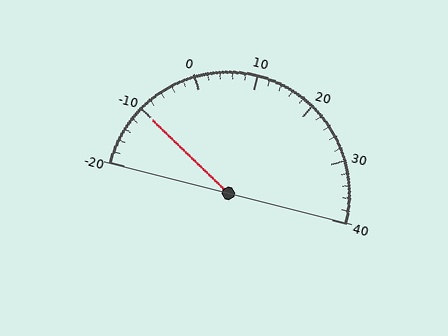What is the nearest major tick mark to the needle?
The nearest major tick mark is -10.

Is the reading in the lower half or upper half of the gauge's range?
The reading is in the lower half of the range (-20 to 40).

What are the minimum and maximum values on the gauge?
The gauge ranges from -20 to 40.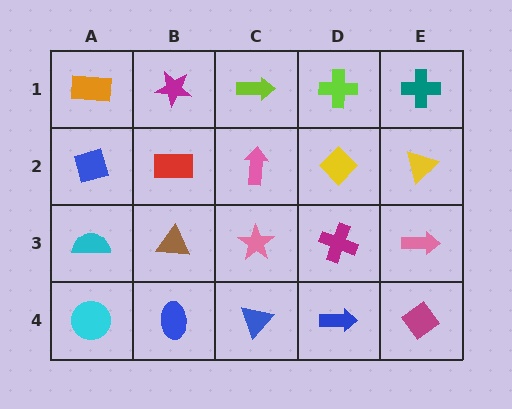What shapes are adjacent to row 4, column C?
A pink star (row 3, column C), a blue ellipse (row 4, column B), a blue arrow (row 4, column D).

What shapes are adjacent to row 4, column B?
A brown triangle (row 3, column B), a cyan circle (row 4, column A), a blue triangle (row 4, column C).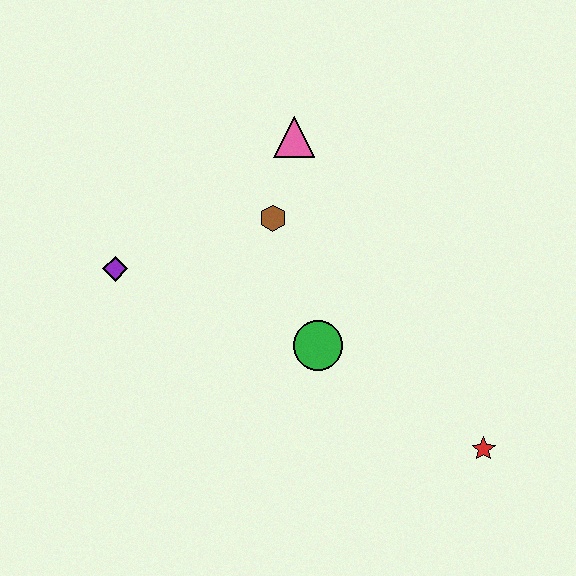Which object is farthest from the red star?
The purple diamond is farthest from the red star.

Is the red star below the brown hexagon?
Yes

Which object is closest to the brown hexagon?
The pink triangle is closest to the brown hexagon.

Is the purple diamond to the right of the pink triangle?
No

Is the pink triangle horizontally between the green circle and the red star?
No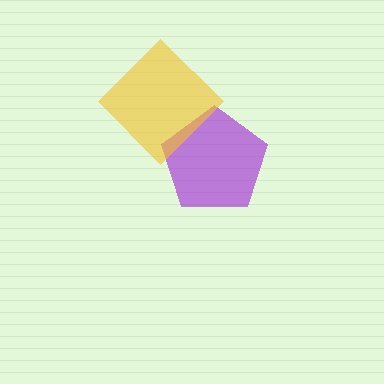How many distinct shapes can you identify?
There are 2 distinct shapes: a purple pentagon, a yellow diamond.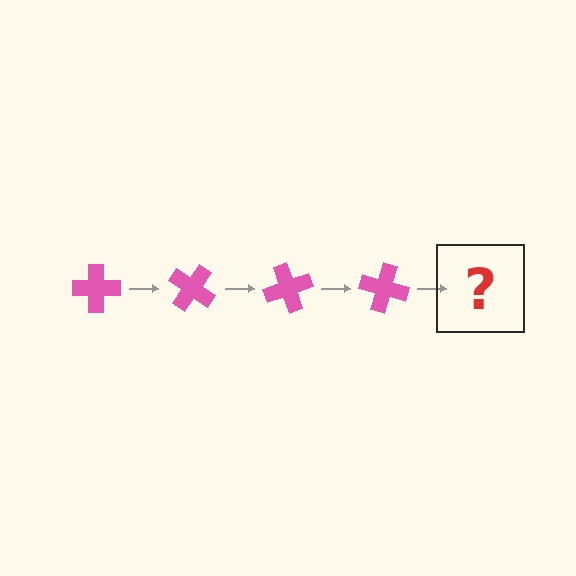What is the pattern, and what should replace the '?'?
The pattern is that the cross rotates 35 degrees each step. The '?' should be a pink cross rotated 140 degrees.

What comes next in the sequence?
The next element should be a pink cross rotated 140 degrees.